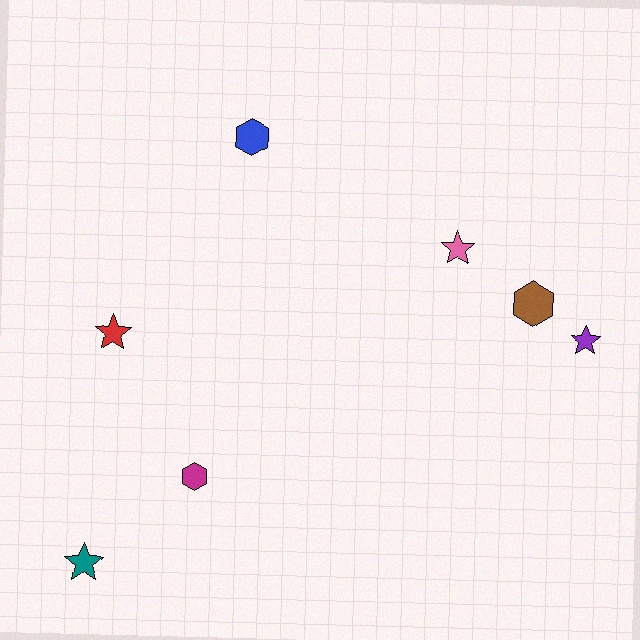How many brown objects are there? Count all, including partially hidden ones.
There is 1 brown object.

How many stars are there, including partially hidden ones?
There are 4 stars.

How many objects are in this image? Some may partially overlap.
There are 7 objects.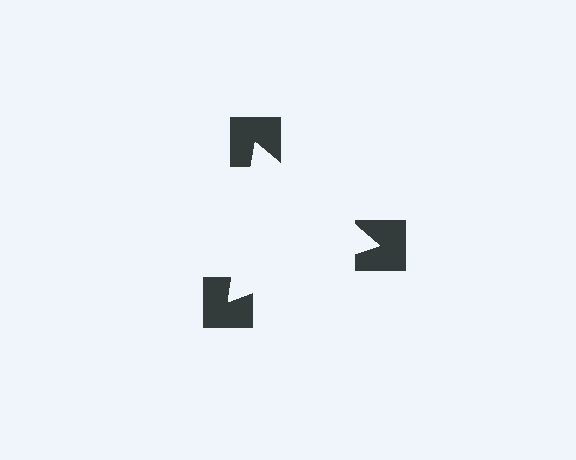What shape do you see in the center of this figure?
An illusory triangle — its edges are inferred from the aligned wedge cuts in the notched squares, not physically drawn.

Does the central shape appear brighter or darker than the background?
It typically appears slightly brighter than the background, even though no actual brightness change is drawn.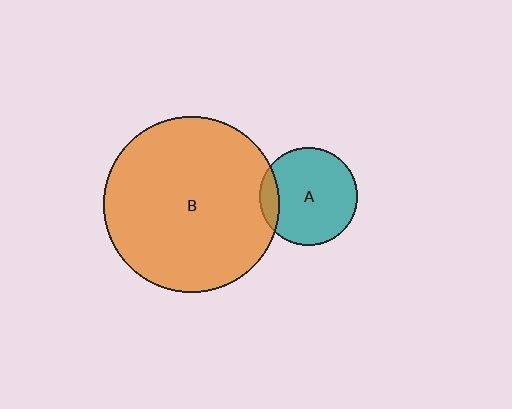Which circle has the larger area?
Circle B (orange).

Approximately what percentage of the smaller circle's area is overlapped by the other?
Approximately 10%.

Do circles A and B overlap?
Yes.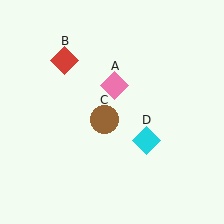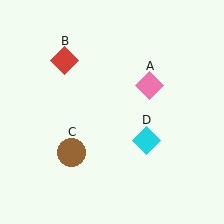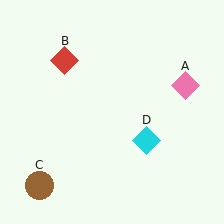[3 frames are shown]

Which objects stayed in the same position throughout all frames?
Red diamond (object B) and cyan diamond (object D) remained stationary.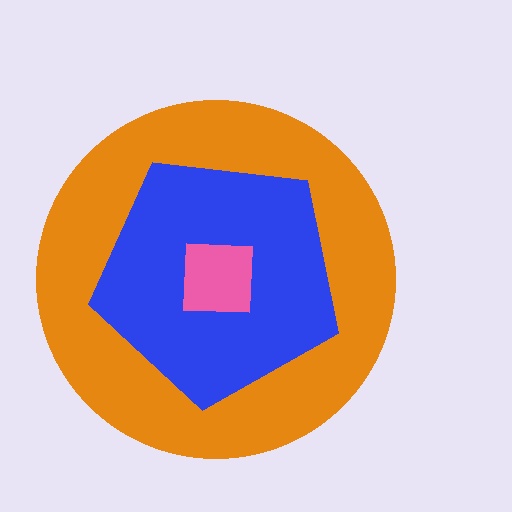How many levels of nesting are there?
3.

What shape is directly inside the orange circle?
The blue pentagon.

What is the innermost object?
The pink square.